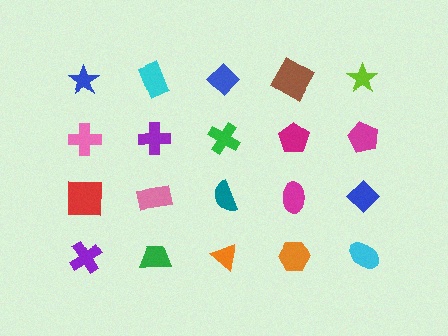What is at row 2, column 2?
A purple cross.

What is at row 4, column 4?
An orange hexagon.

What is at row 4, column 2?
A green trapezoid.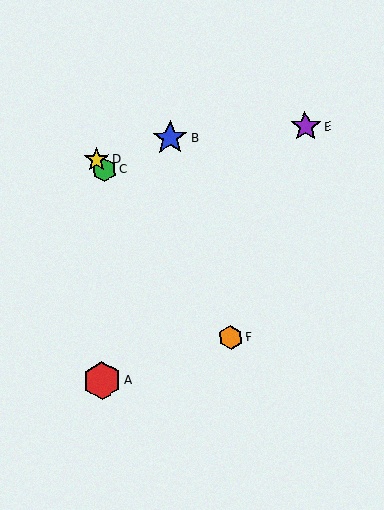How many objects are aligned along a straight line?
3 objects (C, D, F) are aligned along a straight line.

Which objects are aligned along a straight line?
Objects C, D, F are aligned along a straight line.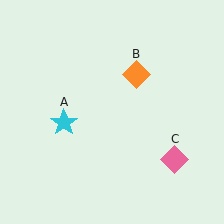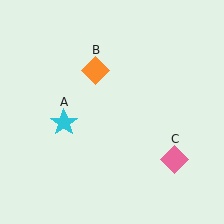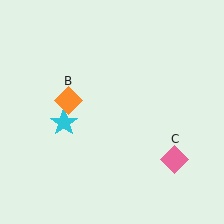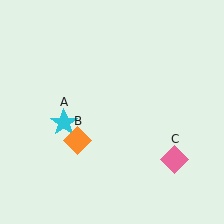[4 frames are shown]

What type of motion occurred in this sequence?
The orange diamond (object B) rotated counterclockwise around the center of the scene.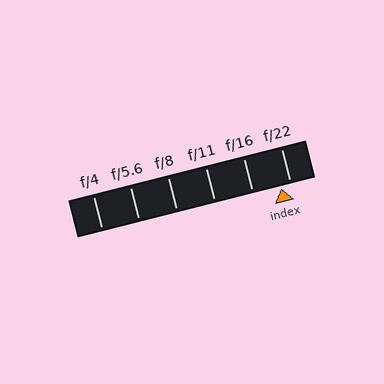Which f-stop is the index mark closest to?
The index mark is closest to f/22.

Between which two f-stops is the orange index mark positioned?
The index mark is between f/16 and f/22.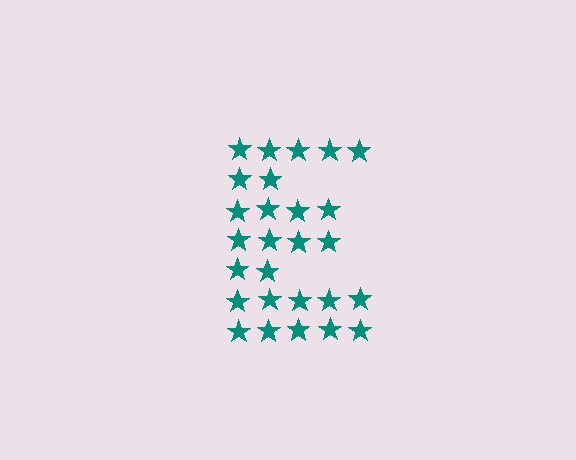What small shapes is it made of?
It is made of small stars.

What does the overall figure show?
The overall figure shows the letter E.